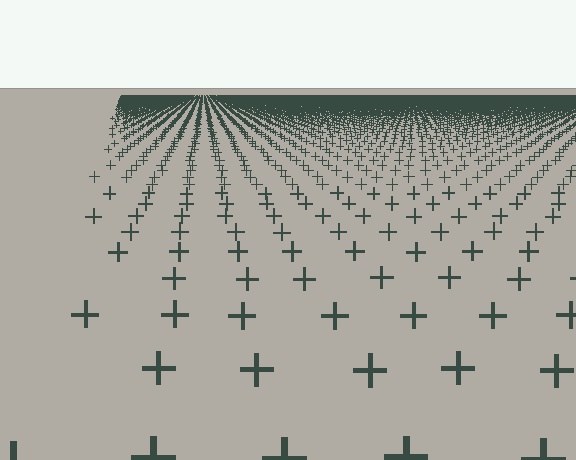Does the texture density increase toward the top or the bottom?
Density increases toward the top.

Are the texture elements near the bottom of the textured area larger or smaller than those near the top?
Larger. Near the bottom, elements are closer to the viewer and appear at a bigger on-screen size.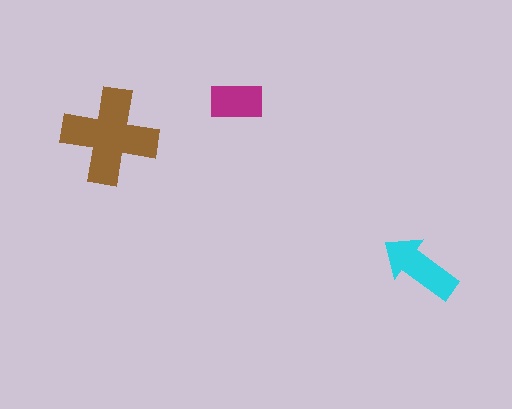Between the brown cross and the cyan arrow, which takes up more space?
The brown cross.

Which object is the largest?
The brown cross.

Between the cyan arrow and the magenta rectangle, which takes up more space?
The cyan arrow.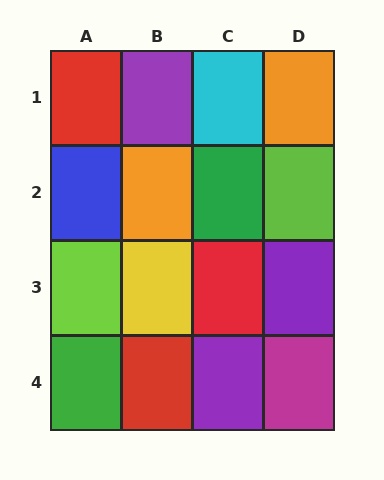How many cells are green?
2 cells are green.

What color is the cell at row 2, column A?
Blue.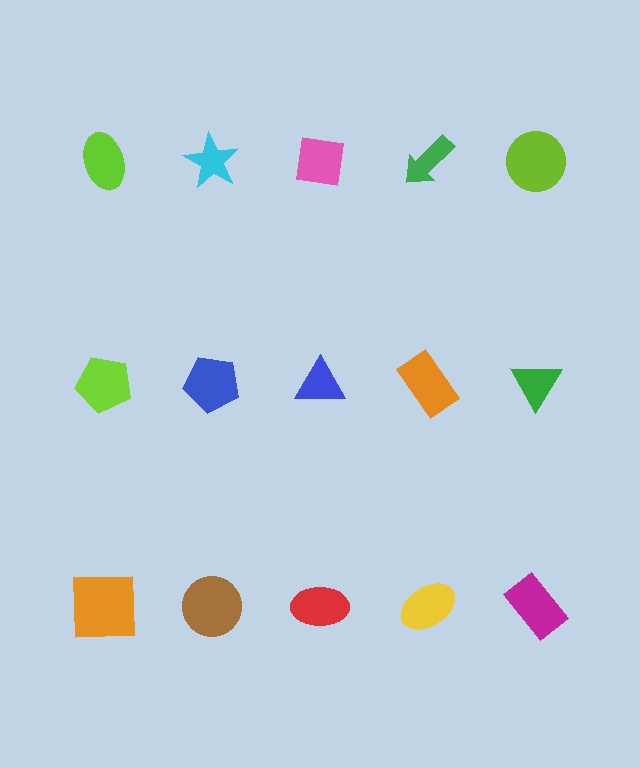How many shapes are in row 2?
5 shapes.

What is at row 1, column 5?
A lime circle.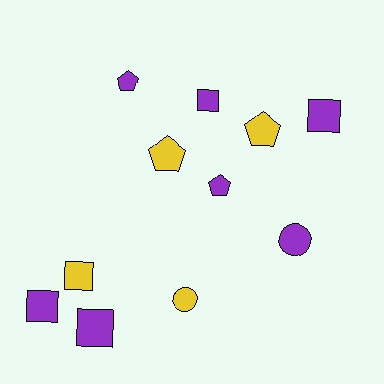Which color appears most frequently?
Purple, with 7 objects.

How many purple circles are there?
There is 1 purple circle.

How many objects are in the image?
There are 11 objects.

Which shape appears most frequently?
Square, with 5 objects.